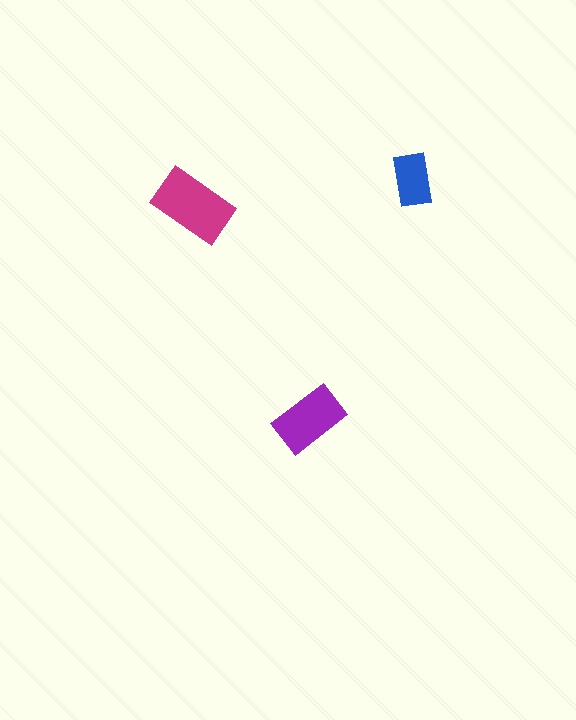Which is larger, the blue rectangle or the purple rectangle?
The purple one.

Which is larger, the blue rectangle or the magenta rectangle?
The magenta one.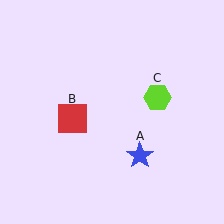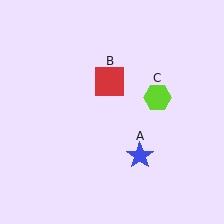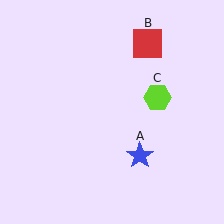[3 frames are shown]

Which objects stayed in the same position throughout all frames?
Blue star (object A) and lime hexagon (object C) remained stationary.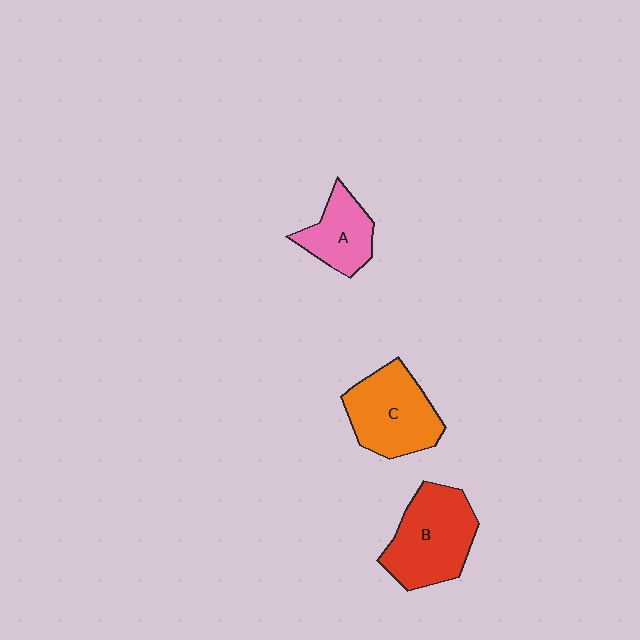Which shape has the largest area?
Shape B (red).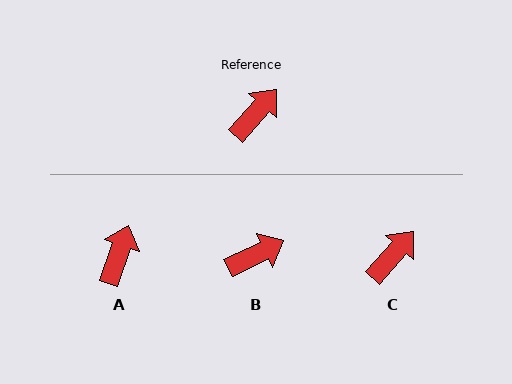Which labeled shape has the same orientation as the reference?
C.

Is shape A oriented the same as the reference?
No, it is off by about 22 degrees.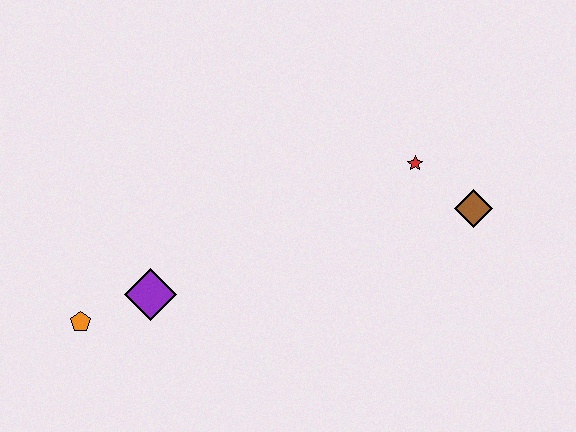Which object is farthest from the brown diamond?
The orange pentagon is farthest from the brown diamond.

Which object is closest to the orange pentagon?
The purple diamond is closest to the orange pentagon.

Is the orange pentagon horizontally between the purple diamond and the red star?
No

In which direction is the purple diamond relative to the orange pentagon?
The purple diamond is to the right of the orange pentagon.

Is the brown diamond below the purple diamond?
No